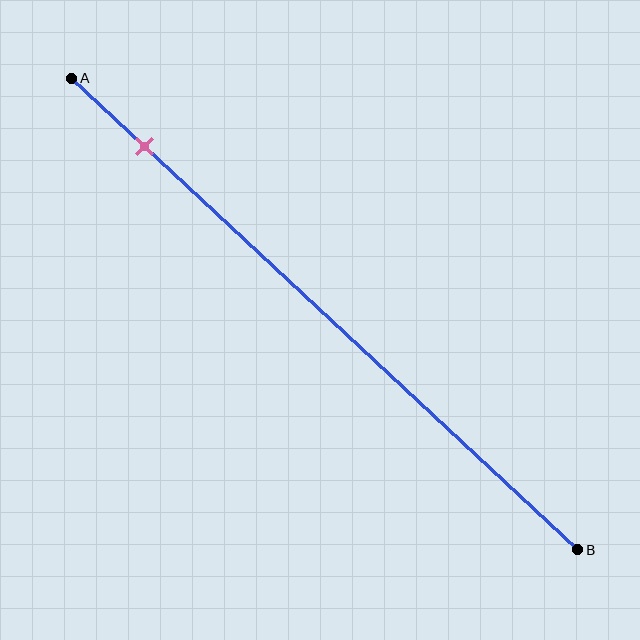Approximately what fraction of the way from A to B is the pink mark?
The pink mark is approximately 15% of the way from A to B.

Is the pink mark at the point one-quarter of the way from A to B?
No, the mark is at about 15% from A, not at the 25% one-quarter point.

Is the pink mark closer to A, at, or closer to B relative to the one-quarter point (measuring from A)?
The pink mark is closer to point A than the one-quarter point of segment AB.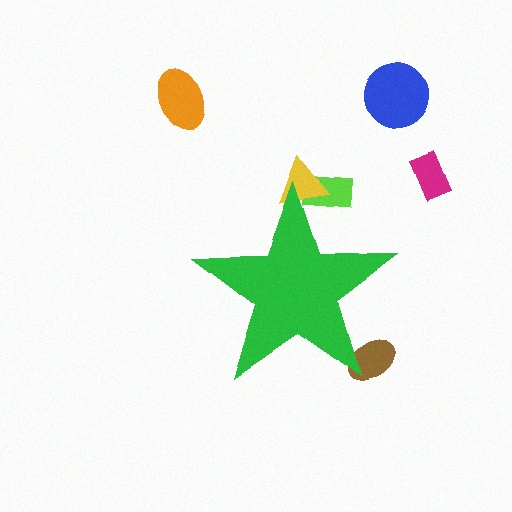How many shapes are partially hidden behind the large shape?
3 shapes are partially hidden.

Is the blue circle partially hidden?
No, the blue circle is fully visible.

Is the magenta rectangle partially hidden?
No, the magenta rectangle is fully visible.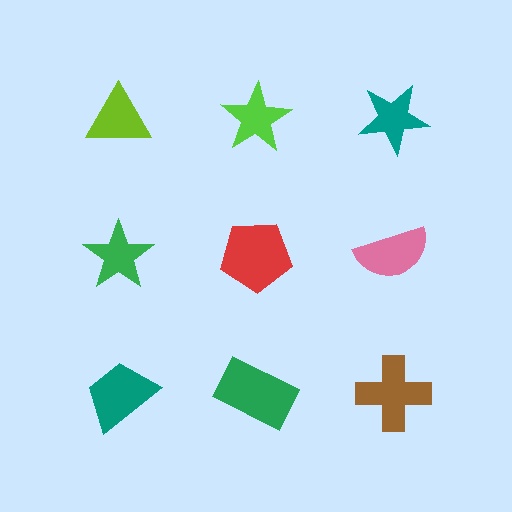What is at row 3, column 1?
A teal trapezoid.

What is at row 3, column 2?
A green rectangle.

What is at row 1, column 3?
A teal star.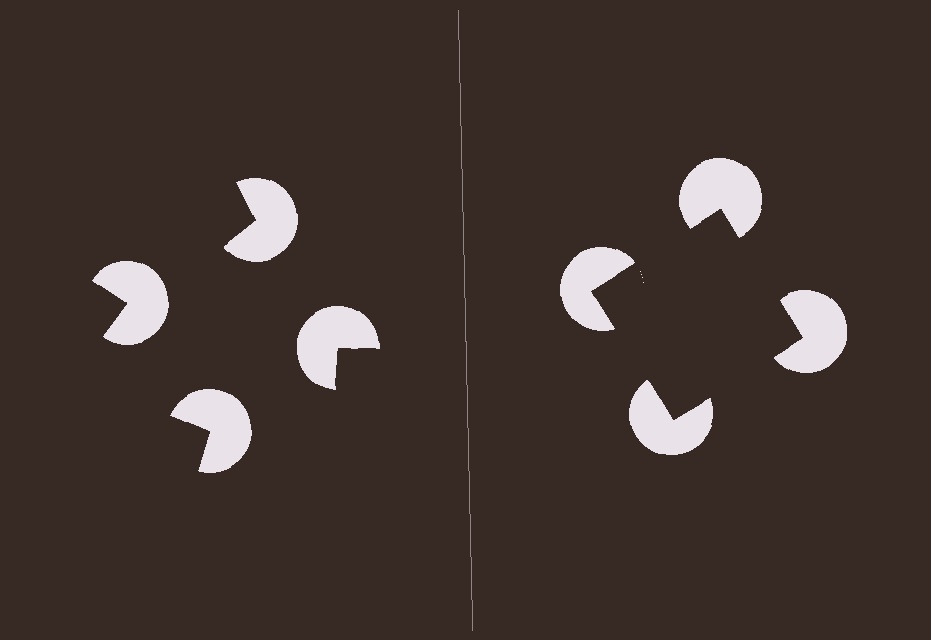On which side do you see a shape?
An illusory square appears on the right side. On the left side the wedge cuts are rotated, so no coherent shape forms.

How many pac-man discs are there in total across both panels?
8 — 4 on each side.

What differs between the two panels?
The pac-man discs are positioned identically on both sides; only the wedge orientations differ. On the right they align to a square; on the left they are misaligned.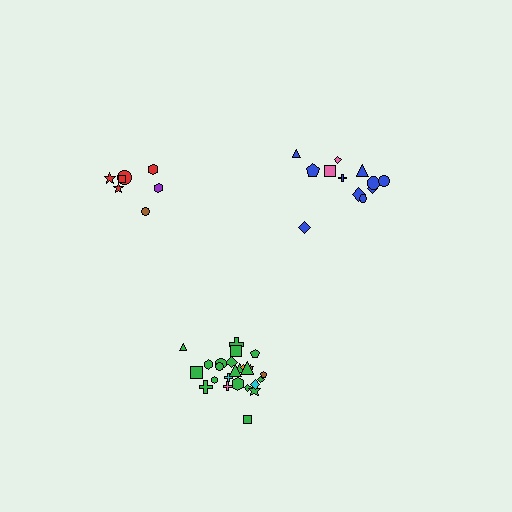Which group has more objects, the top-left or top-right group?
The top-right group.